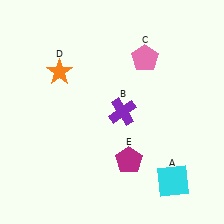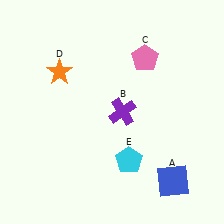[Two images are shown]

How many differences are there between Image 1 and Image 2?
There are 2 differences between the two images.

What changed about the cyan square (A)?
In Image 1, A is cyan. In Image 2, it changed to blue.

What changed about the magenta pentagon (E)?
In Image 1, E is magenta. In Image 2, it changed to cyan.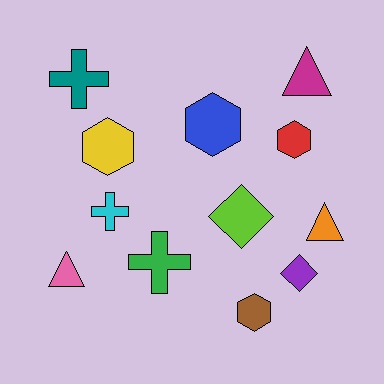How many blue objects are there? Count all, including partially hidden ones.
There is 1 blue object.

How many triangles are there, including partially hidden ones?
There are 3 triangles.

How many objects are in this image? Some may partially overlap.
There are 12 objects.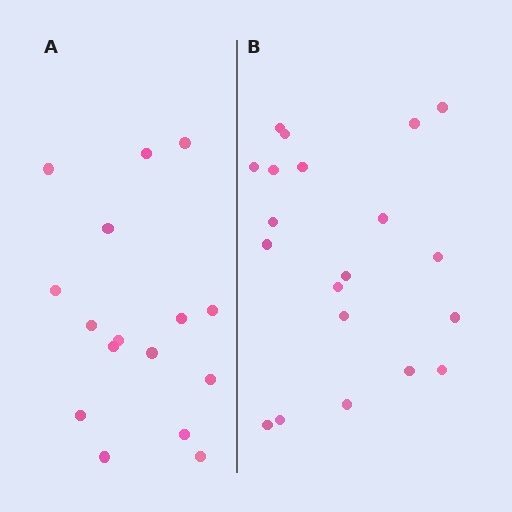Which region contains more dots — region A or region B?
Region B (the right region) has more dots.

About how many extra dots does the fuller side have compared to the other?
Region B has about 4 more dots than region A.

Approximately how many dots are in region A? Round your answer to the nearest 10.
About 20 dots. (The exact count is 16, which rounds to 20.)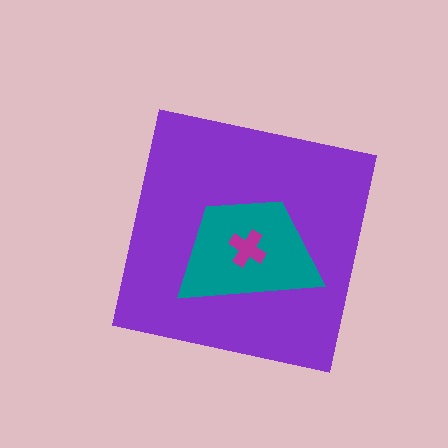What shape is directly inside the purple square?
The teal trapezoid.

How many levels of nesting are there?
3.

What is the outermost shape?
The purple square.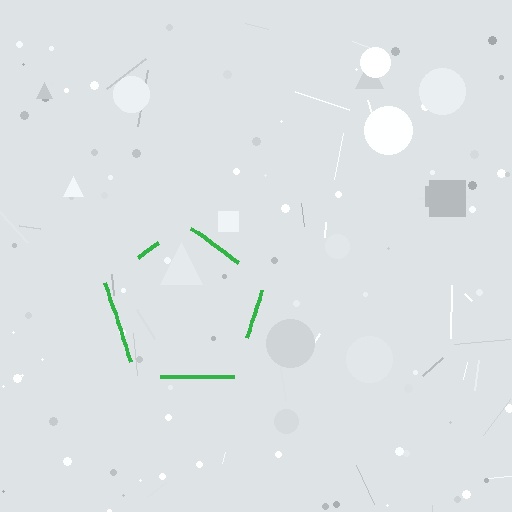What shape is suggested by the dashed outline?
The dashed outline suggests a pentagon.